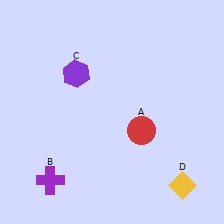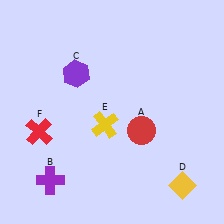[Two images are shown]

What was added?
A yellow cross (E), a red cross (F) were added in Image 2.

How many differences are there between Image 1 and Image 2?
There are 2 differences between the two images.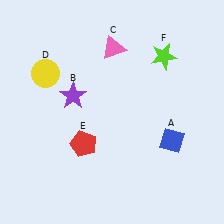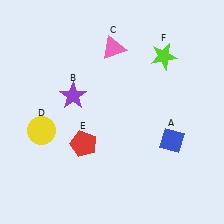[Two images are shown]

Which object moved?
The yellow circle (D) moved down.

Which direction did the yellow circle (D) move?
The yellow circle (D) moved down.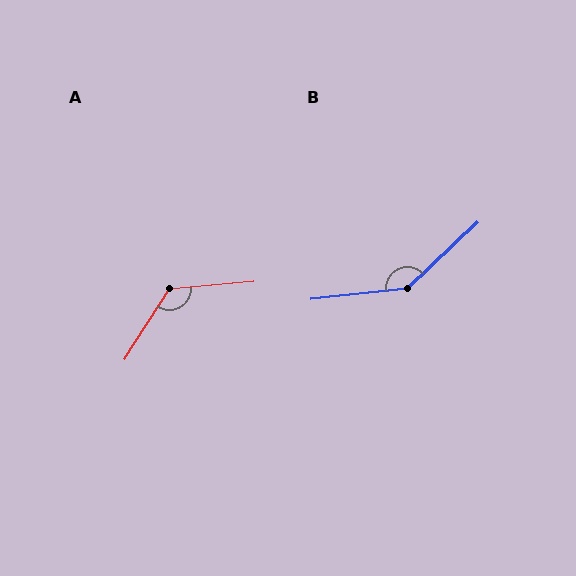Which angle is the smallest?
A, at approximately 127 degrees.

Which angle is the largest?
B, at approximately 143 degrees.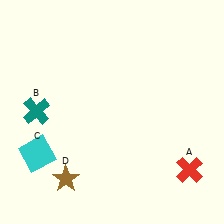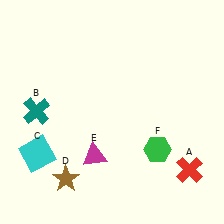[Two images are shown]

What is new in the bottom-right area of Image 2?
A green hexagon (F) was added in the bottom-right area of Image 2.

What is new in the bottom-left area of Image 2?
A magenta triangle (E) was added in the bottom-left area of Image 2.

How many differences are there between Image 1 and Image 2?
There are 2 differences between the two images.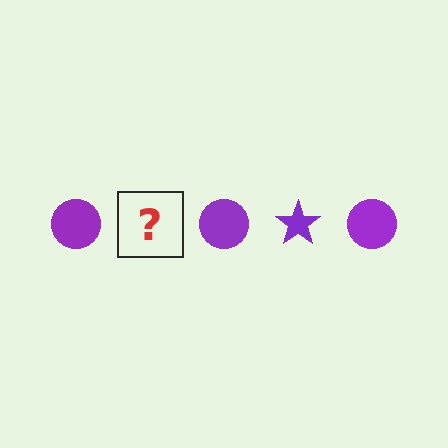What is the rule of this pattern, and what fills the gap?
The rule is that the pattern cycles through circle, star shapes in purple. The gap should be filled with a purple star.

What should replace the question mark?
The question mark should be replaced with a purple star.